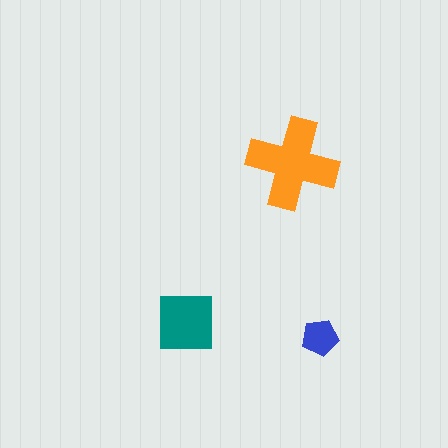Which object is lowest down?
The blue pentagon is bottommost.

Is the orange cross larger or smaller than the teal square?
Larger.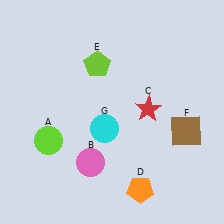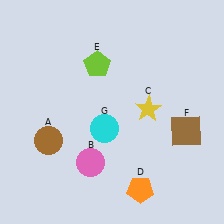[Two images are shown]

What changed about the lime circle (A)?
In Image 1, A is lime. In Image 2, it changed to brown.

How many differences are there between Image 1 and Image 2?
There are 2 differences between the two images.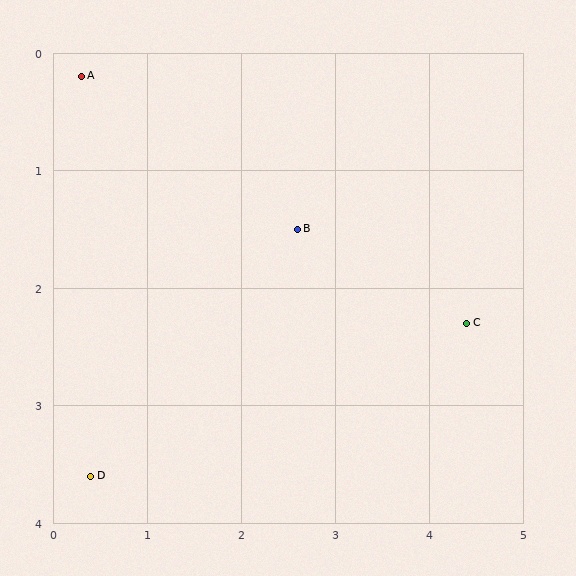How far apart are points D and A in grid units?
Points D and A are about 3.4 grid units apart.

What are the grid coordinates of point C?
Point C is at approximately (4.4, 2.3).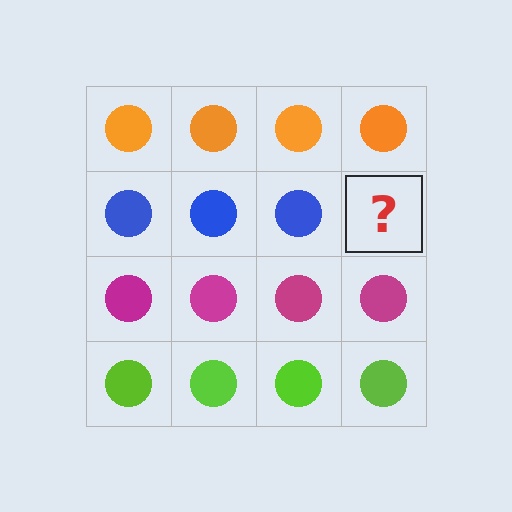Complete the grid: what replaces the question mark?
The question mark should be replaced with a blue circle.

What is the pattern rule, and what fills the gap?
The rule is that each row has a consistent color. The gap should be filled with a blue circle.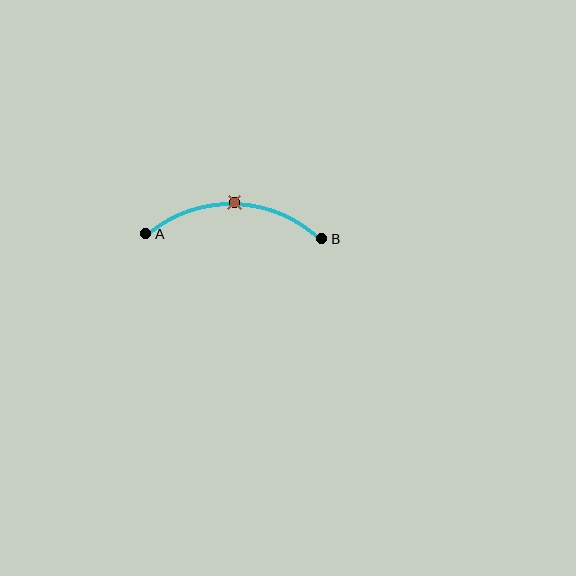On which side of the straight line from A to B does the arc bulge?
The arc bulges above the straight line connecting A and B.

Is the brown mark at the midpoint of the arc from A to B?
Yes. The brown mark lies on the arc at equal arc-length from both A and B — it is the arc midpoint.